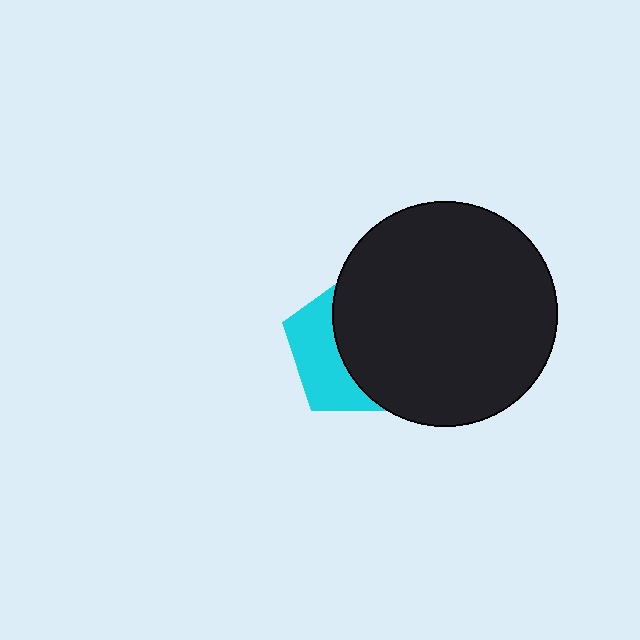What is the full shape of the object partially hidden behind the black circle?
The partially hidden object is a cyan pentagon.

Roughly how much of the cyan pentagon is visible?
A small part of it is visible (roughly 38%).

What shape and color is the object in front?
The object in front is a black circle.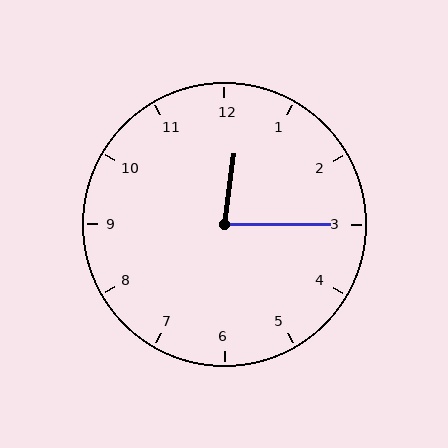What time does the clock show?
12:15.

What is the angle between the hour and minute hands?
Approximately 82 degrees.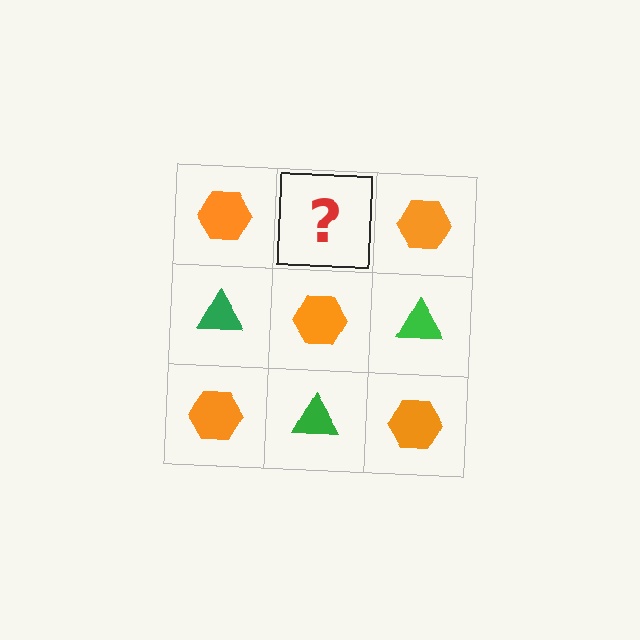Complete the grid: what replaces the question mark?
The question mark should be replaced with a green triangle.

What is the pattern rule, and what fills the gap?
The rule is that it alternates orange hexagon and green triangle in a checkerboard pattern. The gap should be filled with a green triangle.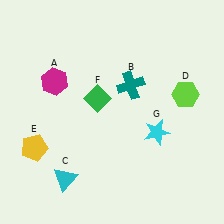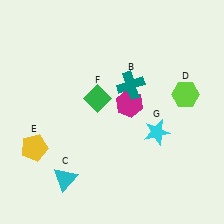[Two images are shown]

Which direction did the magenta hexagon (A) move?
The magenta hexagon (A) moved right.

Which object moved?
The magenta hexagon (A) moved right.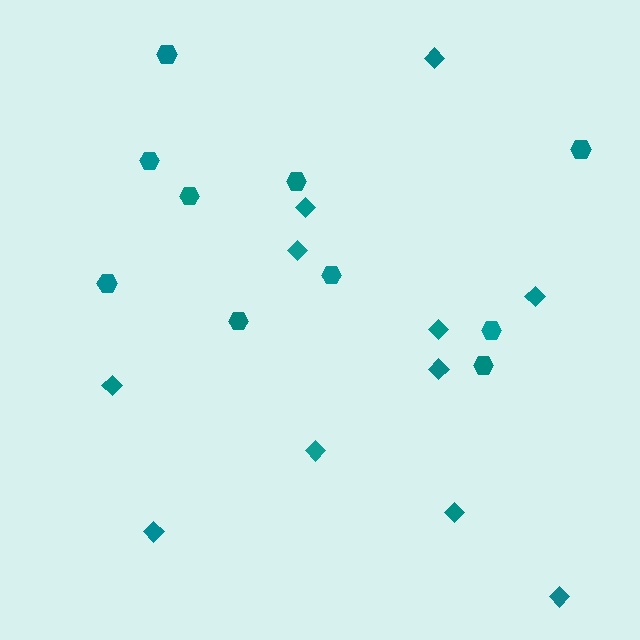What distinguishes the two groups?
There are 2 groups: one group of hexagons (10) and one group of diamonds (11).